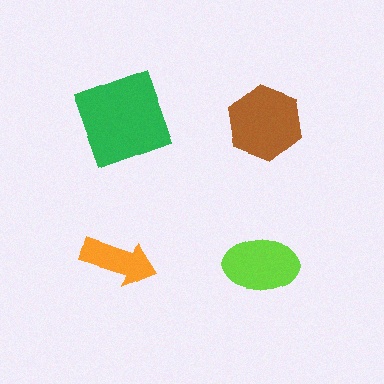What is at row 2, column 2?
A lime ellipse.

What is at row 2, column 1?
An orange arrow.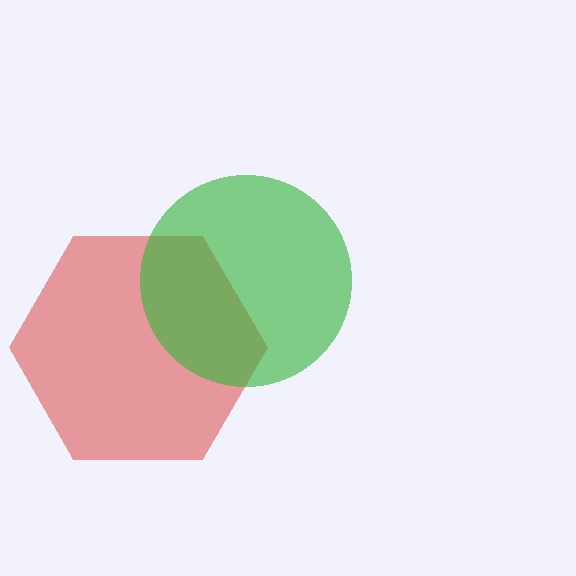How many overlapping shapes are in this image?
There are 2 overlapping shapes in the image.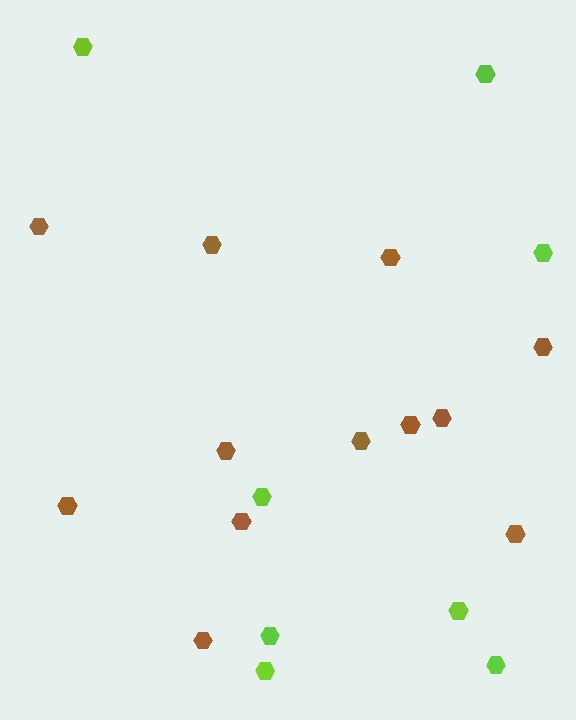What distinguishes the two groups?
There are 2 groups: one group of brown hexagons (12) and one group of lime hexagons (8).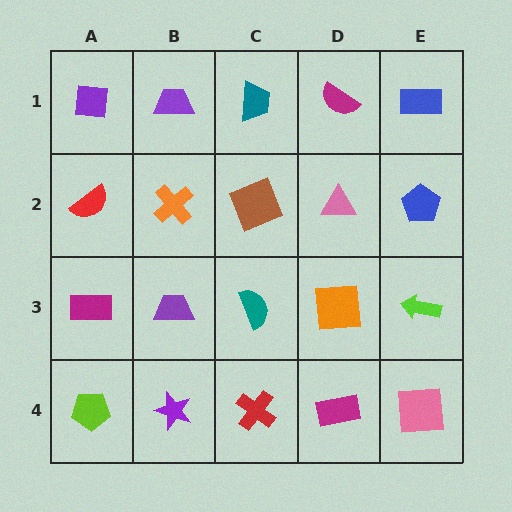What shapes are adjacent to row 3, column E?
A blue pentagon (row 2, column E), a pink square (row 4, column E), an orange square (row 3, column D).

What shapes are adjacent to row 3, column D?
A pink triangle (row 2, column D), a magenta rectangle (row 4, column D), a teal semicircle (row 3, column C), a lime arrow (row 3, column E).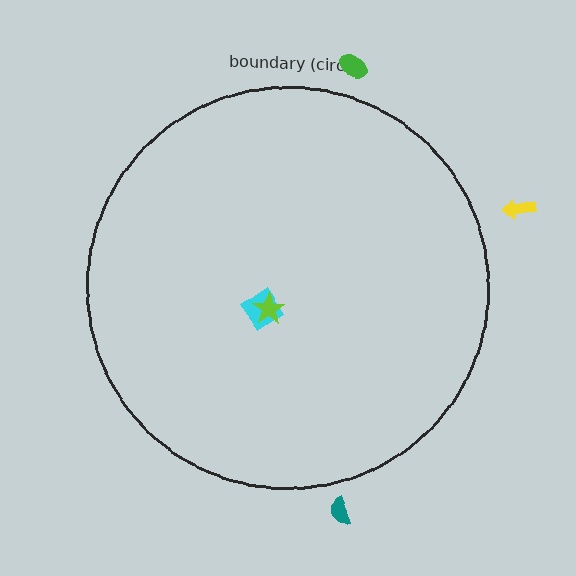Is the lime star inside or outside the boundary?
Inside.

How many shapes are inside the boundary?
2 inside, 3 outside.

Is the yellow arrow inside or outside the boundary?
Outside.